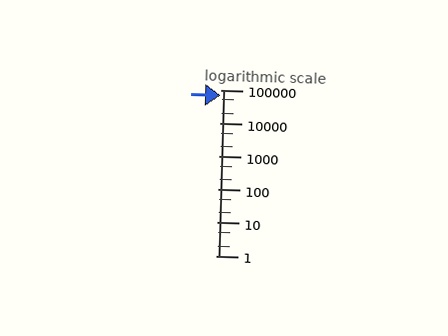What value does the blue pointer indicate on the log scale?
The pointer indicates approximately 67000.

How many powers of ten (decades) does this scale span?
The scale spans 5 decades, from 1 to 100000.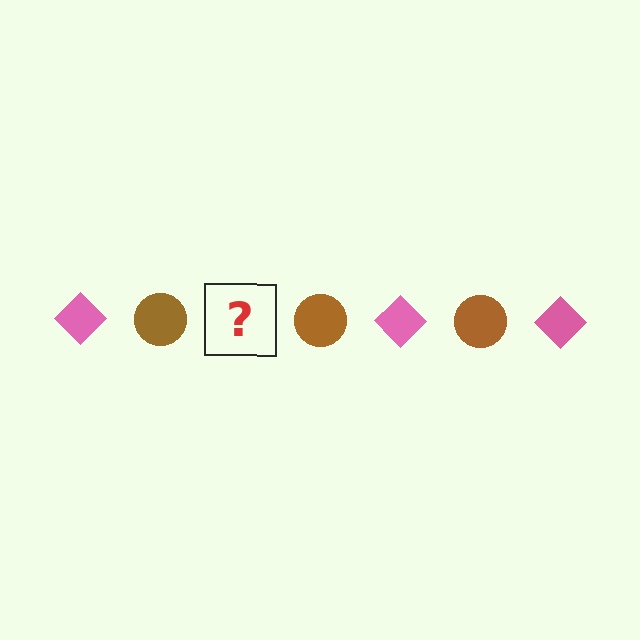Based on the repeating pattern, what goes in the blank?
The blank should be a pink diamond.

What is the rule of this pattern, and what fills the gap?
The rule is that the pattern alternates between pink diamond and brown circle. The gap should be filled with a pink diamond.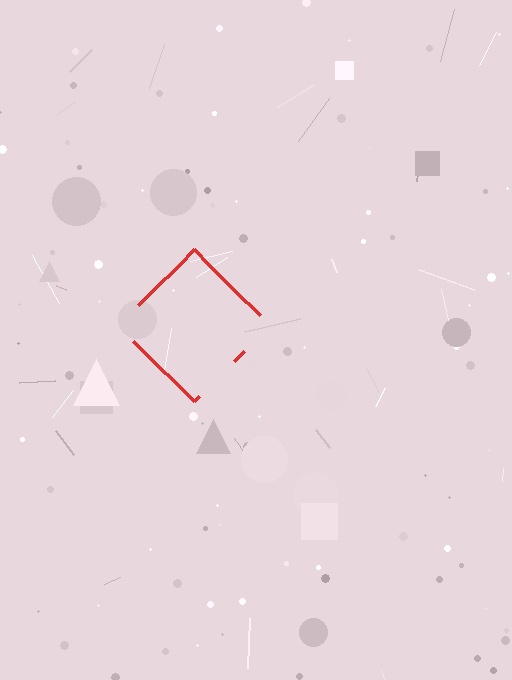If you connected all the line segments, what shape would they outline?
They would outline a diamond.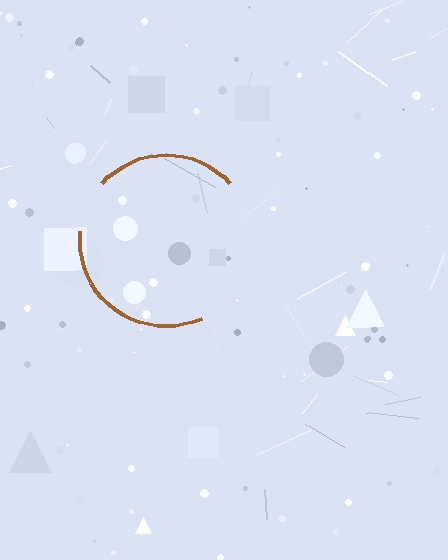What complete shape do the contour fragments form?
The contour fragments form a circle.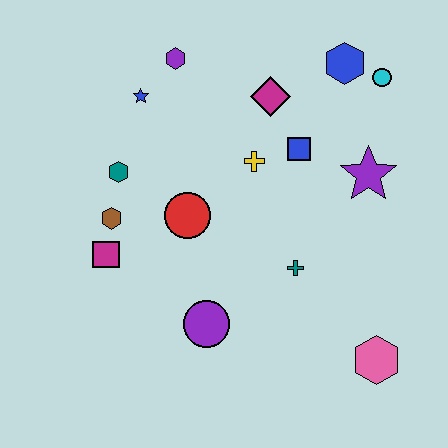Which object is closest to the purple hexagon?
The blue star is closest to the purple hexagon.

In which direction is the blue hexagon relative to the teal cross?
The blue hexagon is above the teal cross.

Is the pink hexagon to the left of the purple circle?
No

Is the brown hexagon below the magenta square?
No